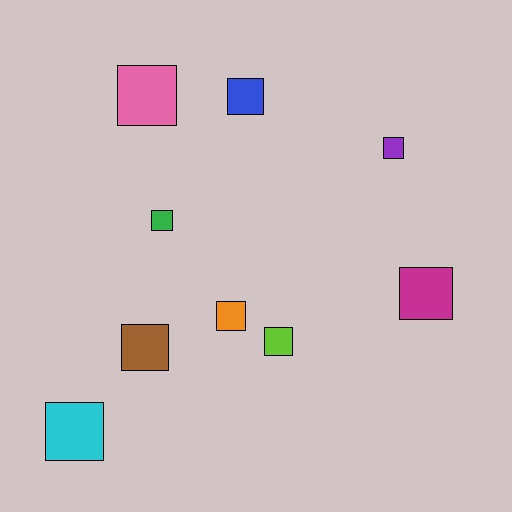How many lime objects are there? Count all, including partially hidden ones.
There is 1 lime object.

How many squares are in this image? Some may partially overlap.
There are 9 squares.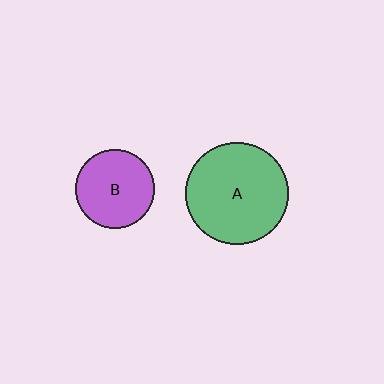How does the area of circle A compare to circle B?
Approximately 1.7 times.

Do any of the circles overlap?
No, none of the circles overlap.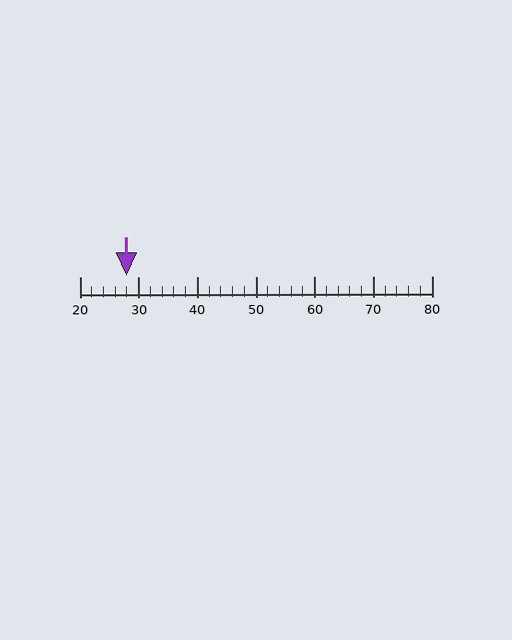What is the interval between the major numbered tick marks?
The major tick marks are spaced 10 units apart.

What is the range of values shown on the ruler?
The ruler shows values from 20 to 80.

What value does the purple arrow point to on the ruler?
The purple arrow points to approximately 28.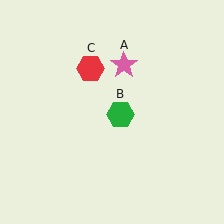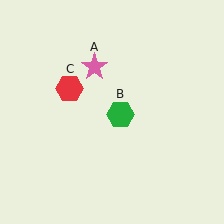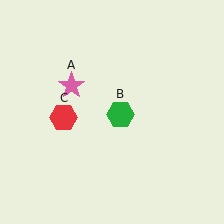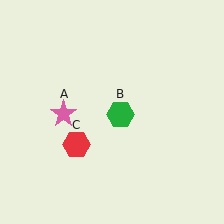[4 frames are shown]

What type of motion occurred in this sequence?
The pink star (object A), red hexagon (object C) rotated counterclockwise around the center of the scene.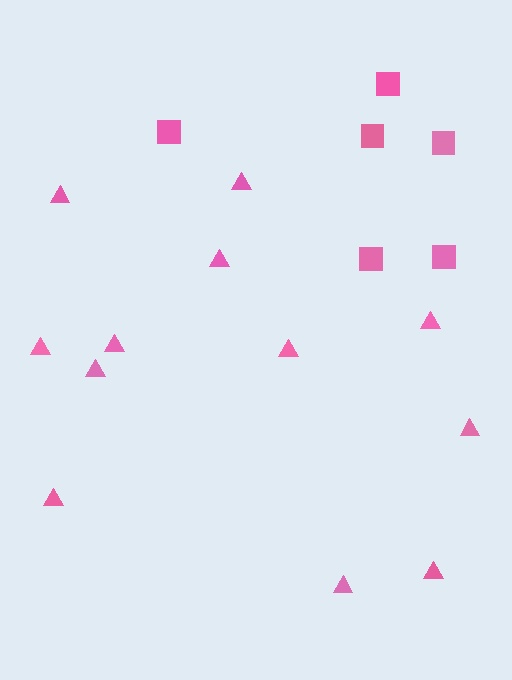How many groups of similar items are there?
There are 2 groups: one group of triangles (12) and one group of squares (6).